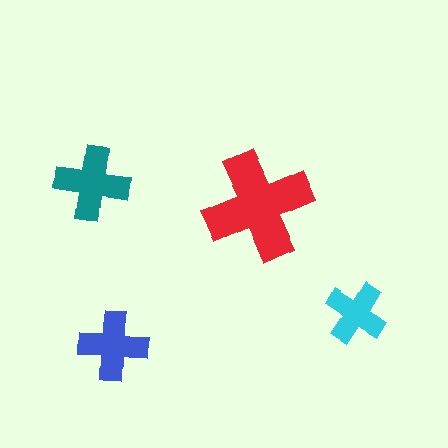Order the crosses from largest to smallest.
the red one, the teal one, the blue one, the cyan one.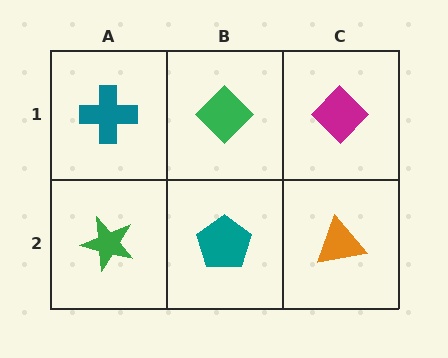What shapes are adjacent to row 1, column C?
An orange triangle (row 2, column C), a green diamond (row 1, column B).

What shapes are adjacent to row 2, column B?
A green diamond (row 1, column B), a green star (row 2, column A), an orange triangle (row 2, column C).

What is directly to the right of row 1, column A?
A green diamond.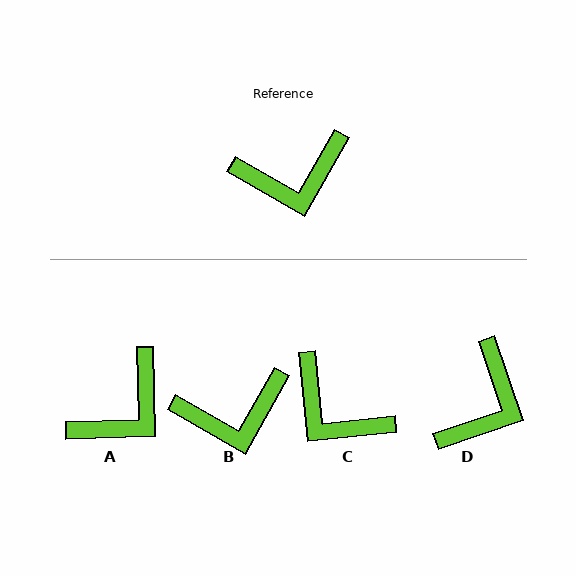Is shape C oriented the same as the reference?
No, it is off by about 55 degrees.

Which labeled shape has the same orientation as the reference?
B.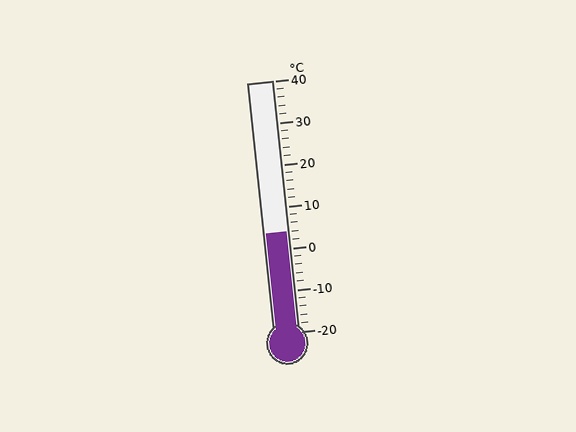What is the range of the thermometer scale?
The thermometer scale ranges from -20°C to 40°C.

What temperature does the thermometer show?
The thermometer shows approximately 4°C.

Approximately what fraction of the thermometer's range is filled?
The thermometer is filled to approximately 40% of its range.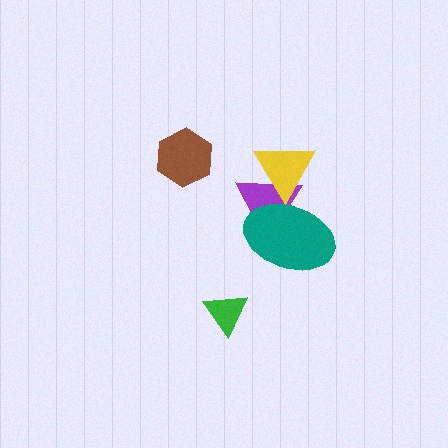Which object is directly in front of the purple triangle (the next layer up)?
The yellow triangle is directly in front of the purple triangle.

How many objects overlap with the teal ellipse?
2 objects overlap with the teal ellipse.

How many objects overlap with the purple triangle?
2 objects overlap with the purple triangle.